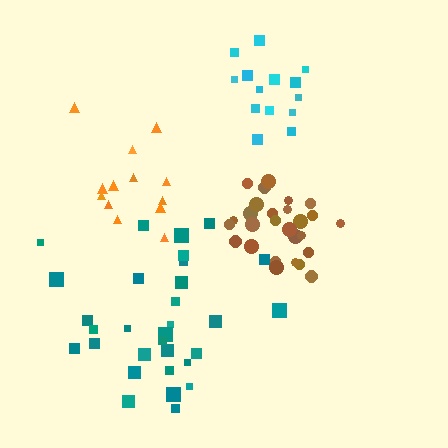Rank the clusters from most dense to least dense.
brown, cyan, teal, orange.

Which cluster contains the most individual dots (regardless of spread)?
Teal (31).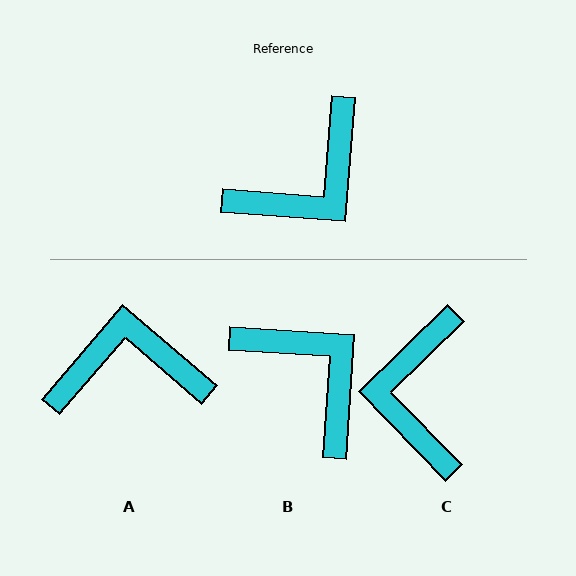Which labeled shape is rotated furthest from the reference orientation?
A, about 144 degrees away.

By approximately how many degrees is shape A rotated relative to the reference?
Approximately 144 degrees counter-clockwise.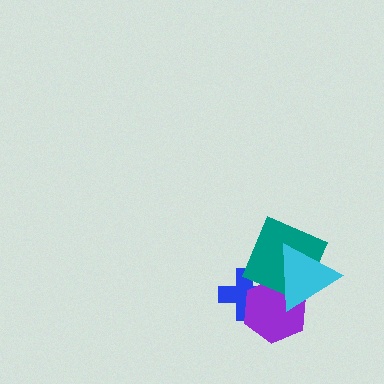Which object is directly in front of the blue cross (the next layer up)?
The purple hexagon is directly in front of the blue cross.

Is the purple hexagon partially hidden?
Yes, it is partially covered by another shape.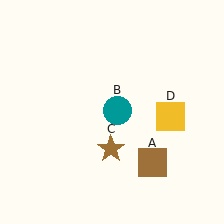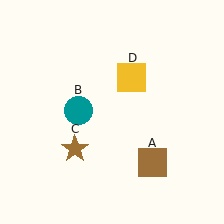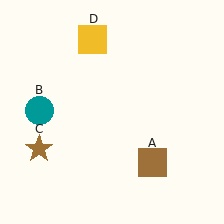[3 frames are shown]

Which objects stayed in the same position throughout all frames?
Brown square (object A) remained stationary.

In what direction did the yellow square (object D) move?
The yellow square (object D) moved up and to the left.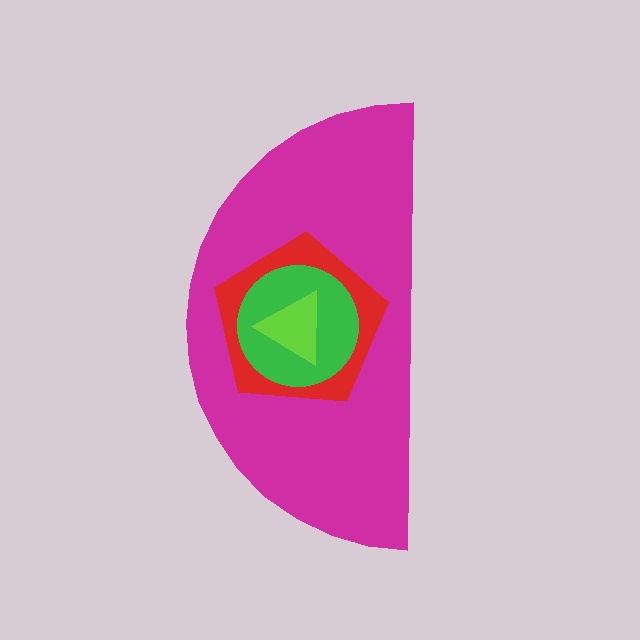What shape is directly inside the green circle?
The lime triangle.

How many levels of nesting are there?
4.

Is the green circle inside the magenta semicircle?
Yes.